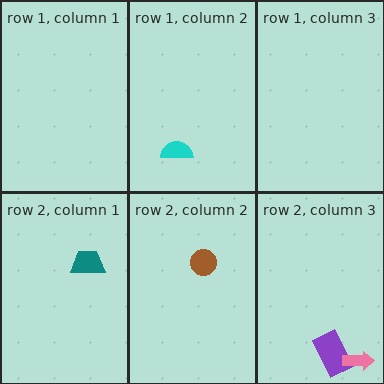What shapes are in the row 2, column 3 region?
The purple rectangle, the pink arrow.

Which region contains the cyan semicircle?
The row 1, column 2 region.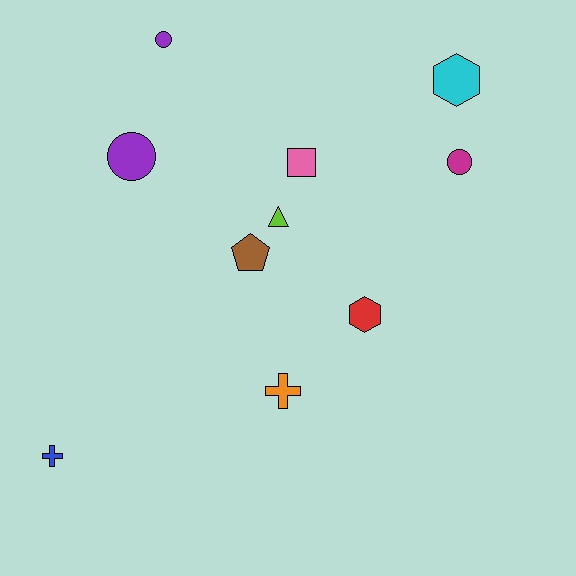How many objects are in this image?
There are 10 objects.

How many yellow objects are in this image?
There are no yellow objects.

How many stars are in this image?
There are no stars.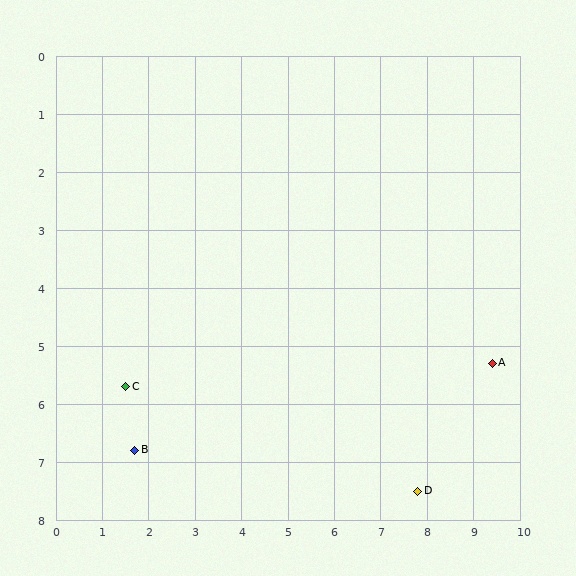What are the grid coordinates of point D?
Point D is at approximately (7.8, 7.5).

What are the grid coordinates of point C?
Point C is at approximately (1.5, 5.7).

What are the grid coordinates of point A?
Point A is at approximately (9.4, 5.3).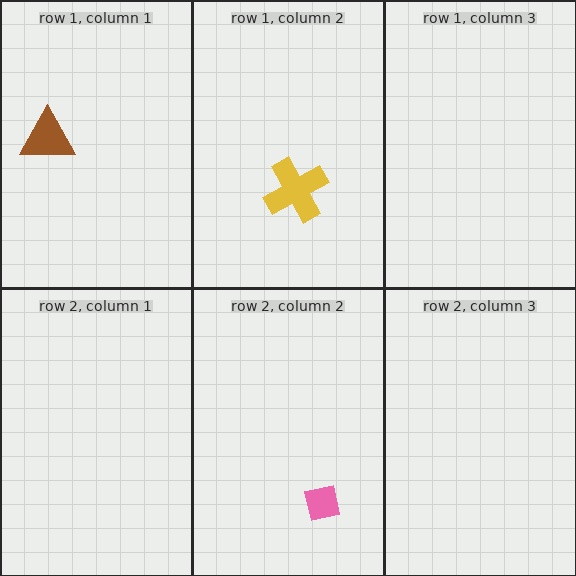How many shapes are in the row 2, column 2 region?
1.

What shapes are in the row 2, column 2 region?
The pink square.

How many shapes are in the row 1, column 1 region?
1.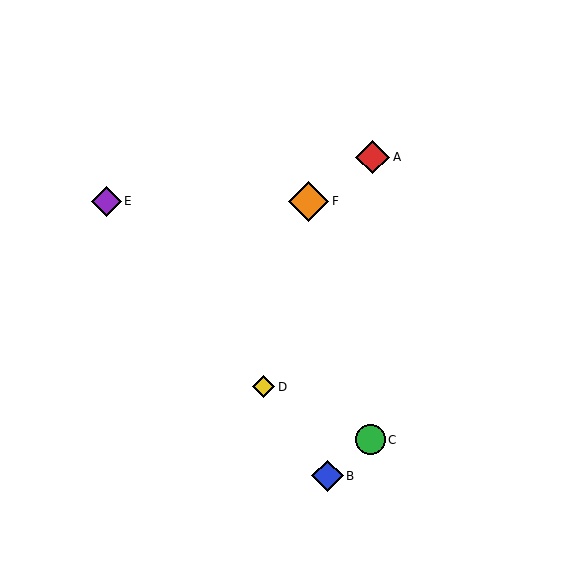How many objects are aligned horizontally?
2 objects (E, F) are aligned horizontally.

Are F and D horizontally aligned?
No, F is at y≈201 and D is at y≈387.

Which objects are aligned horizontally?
Objects E, F are aligned horizontally.